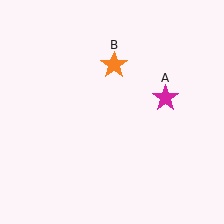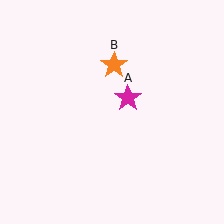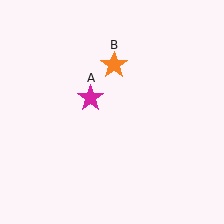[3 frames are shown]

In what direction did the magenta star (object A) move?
The magenta star (object A) moved left.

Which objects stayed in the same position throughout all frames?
Orange star (object B) remained stationary.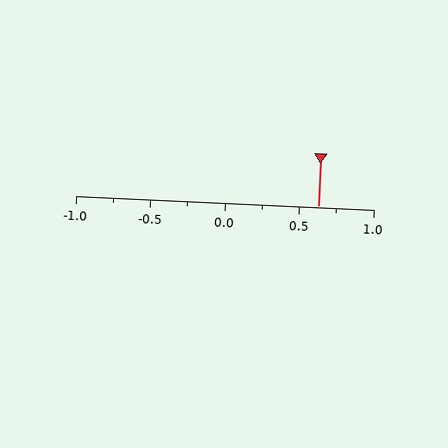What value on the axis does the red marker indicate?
The marker indicates approximately 0.62.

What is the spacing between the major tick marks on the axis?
The major ticks are spaced 0.5 apart.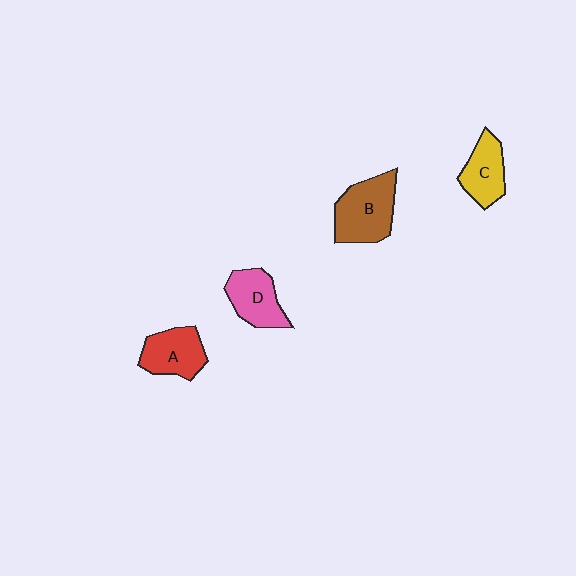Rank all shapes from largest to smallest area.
From largest to smallest: B (brown), A (red), D (pink), C (yellow).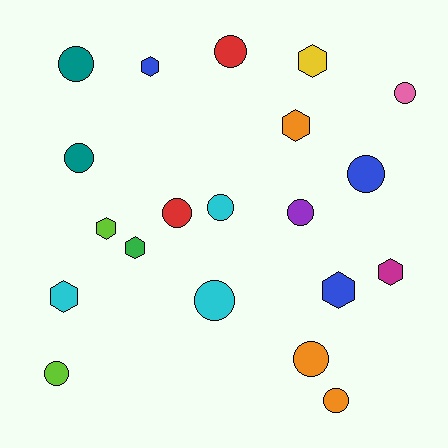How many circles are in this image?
There are 12 circles.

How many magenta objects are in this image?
There is 1 magenta object.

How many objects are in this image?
There are 20 objects.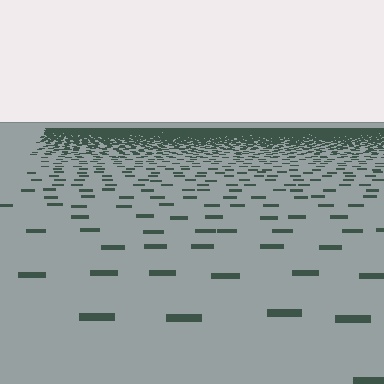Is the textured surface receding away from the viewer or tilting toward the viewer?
The surface is receding away from the viewer. Texture elements get smaller and denser toward the top.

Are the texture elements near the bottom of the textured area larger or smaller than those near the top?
Larger. Near the bottom, elements are closer to the viewer and appear at a bigger on-screen size.